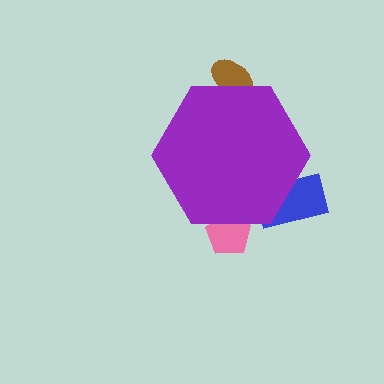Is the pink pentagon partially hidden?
Yes, the pink pentagon is partially hidden behind the purple hexagon.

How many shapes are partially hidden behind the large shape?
3 shapes are partially hidden.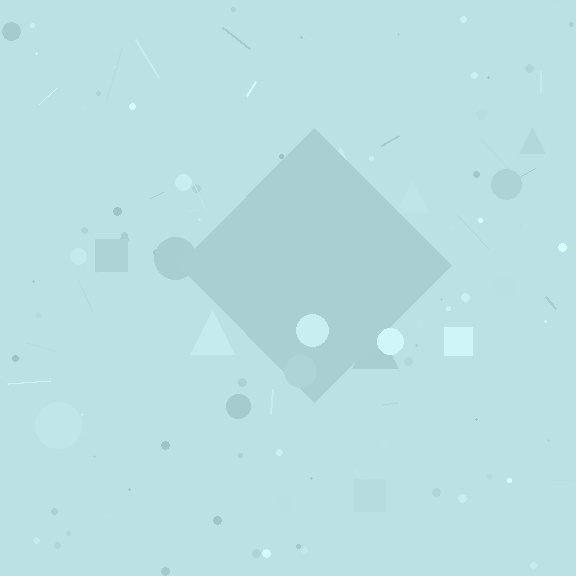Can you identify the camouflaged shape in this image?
The camouflaged shape is a diamond.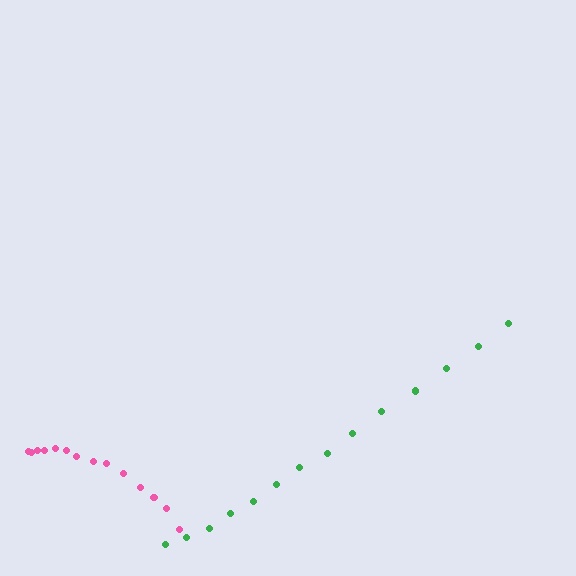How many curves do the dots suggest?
There are 2 distinct paths.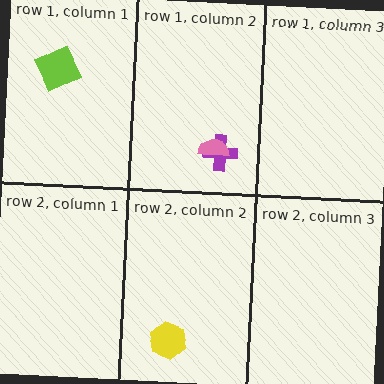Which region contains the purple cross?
The row 1, column 2 region.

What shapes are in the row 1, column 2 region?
The purple cross, the pink semicircle.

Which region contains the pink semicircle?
The row 1, column 2 region.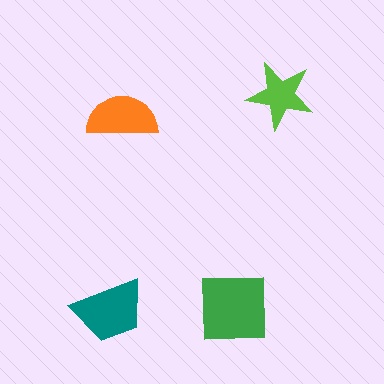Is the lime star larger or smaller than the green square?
Smaller.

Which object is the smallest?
The lime star.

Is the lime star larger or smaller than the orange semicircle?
Smaller.